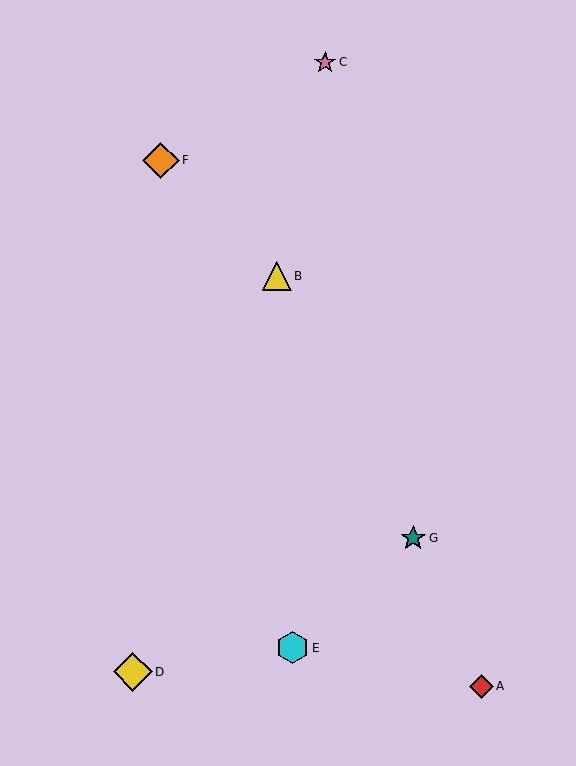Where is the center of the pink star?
The center of the pink star is at (325, 62).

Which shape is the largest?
The yellow diamond (labeled D) is the largest.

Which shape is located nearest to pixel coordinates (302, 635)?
The cyan hexagon (labeled E) at (293, 648) is nearest to that location.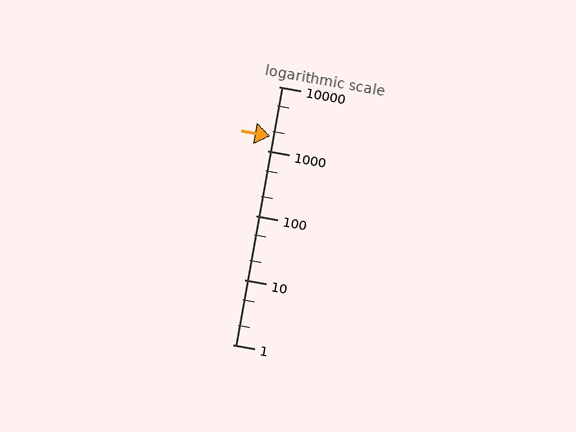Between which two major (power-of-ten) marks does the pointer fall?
The pointer is between 1000 and 10000.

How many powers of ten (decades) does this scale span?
The scale spans 4 decades, from 1 to 10000.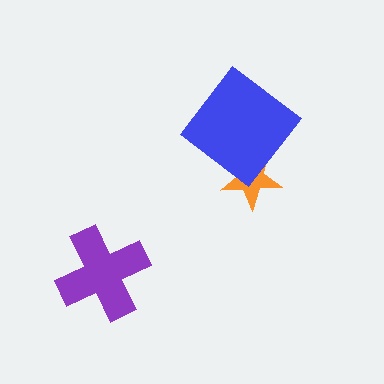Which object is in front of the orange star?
The blue diamond is in front of the orange star.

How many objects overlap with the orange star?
1 object overlaps with the orange star.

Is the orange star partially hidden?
Yes, it is partially covered by another shape.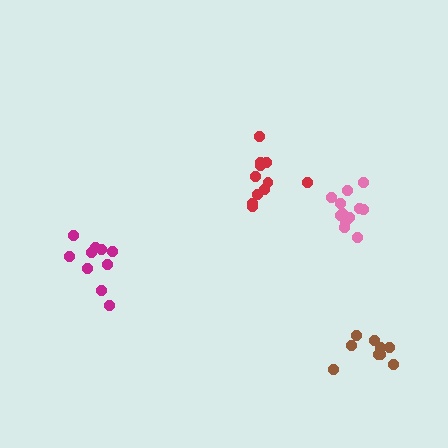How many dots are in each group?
Group 1: 11 dots, Group 2: 12 dots, Group 3: 9 dots, Group 4: 10 dots (42 total).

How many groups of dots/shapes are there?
There are 4 groups.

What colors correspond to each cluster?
The clusters are colored: red, pink, brown, magenta.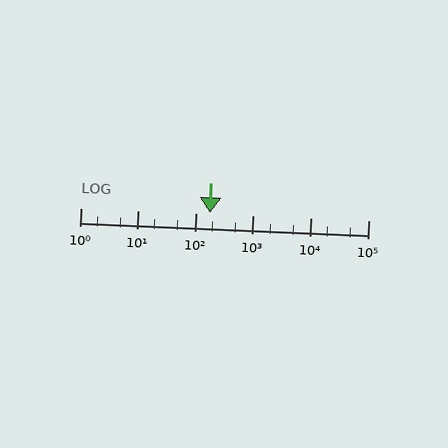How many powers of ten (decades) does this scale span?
The scale spans 5 decades, from 1 to 100000.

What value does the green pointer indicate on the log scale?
The pointer indicates approximately 180.